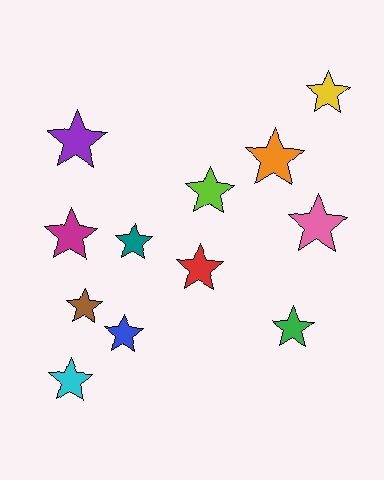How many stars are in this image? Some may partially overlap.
There are 12 stars.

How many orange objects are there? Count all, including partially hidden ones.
There is 1 orange object.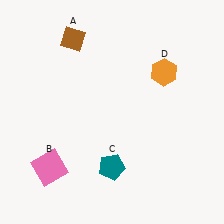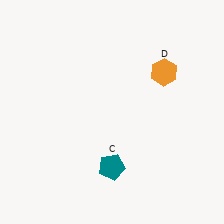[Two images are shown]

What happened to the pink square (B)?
The pink square (B) was removed in Image 2. It was in the bottom-left area of Image 1.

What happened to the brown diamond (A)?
The brown diamond (A) was removed in Image 2. It was in the top-left area of Image 1.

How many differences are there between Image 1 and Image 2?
There are 2 differences between the two images.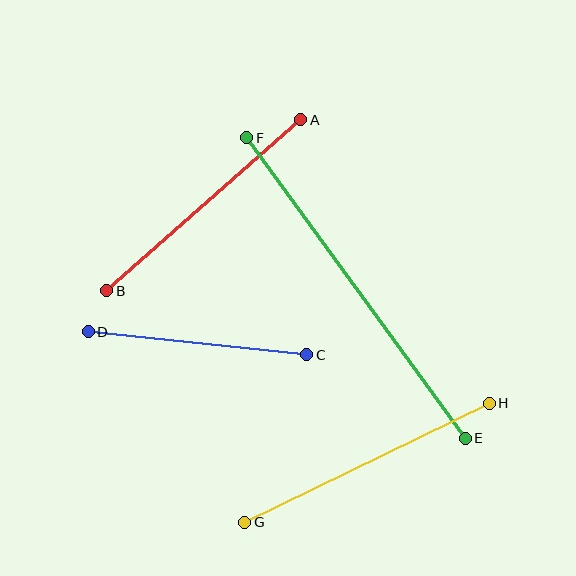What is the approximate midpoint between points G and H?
The midpoint is at approximately (367, 463) pixels.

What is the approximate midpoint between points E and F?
The midpoint is at approximately (356, 288) pixels.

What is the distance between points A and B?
The distance is approximately 259 pixels.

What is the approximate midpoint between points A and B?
The midpoint is at approximately (204, 205) pixels.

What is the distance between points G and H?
The distance is approximately 272 pixels.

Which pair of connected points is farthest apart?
Points E and F are farthest apart.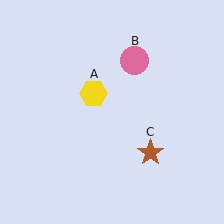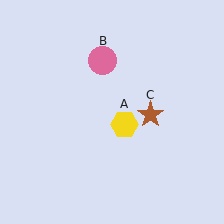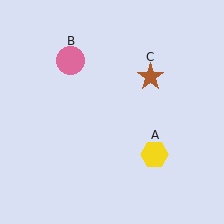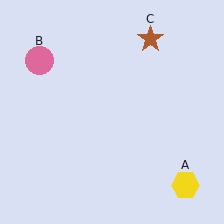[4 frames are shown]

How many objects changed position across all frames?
3 objects changed position: yellow hexagon (object A), pink circle (object B), brown star (object C).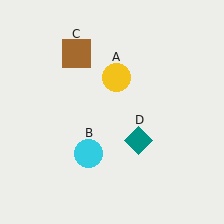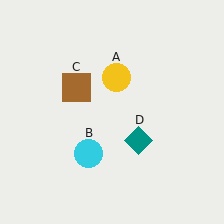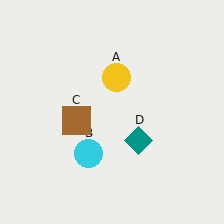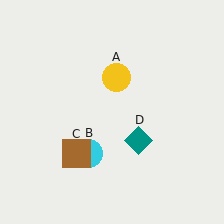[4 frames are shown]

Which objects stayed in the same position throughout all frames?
Yellow circle (object A) and cyan circle (object B) and teal diamond (object D) remained stationary.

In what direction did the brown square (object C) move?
The brown square (object C) moved down.